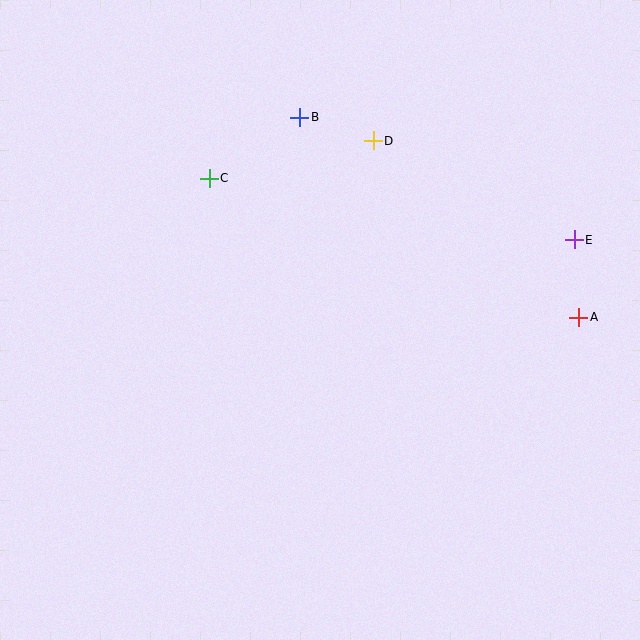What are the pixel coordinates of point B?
Point B is at (300, 117).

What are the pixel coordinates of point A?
Point A is at (579, 317).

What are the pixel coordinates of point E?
Point E is at (574, 240).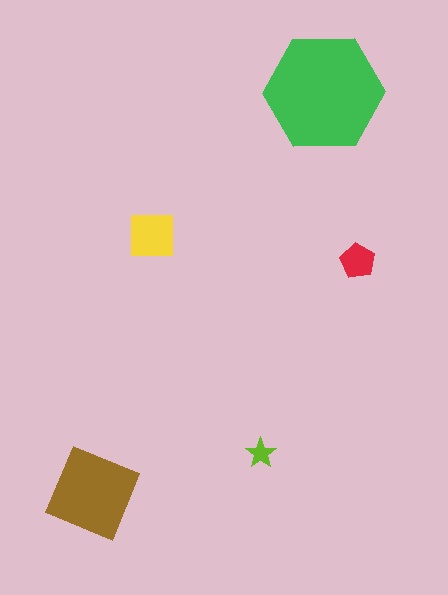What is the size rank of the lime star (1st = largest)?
5th.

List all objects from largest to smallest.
The green hexagon, the brown diamond, the yellow square, the red pentagon, the lime star.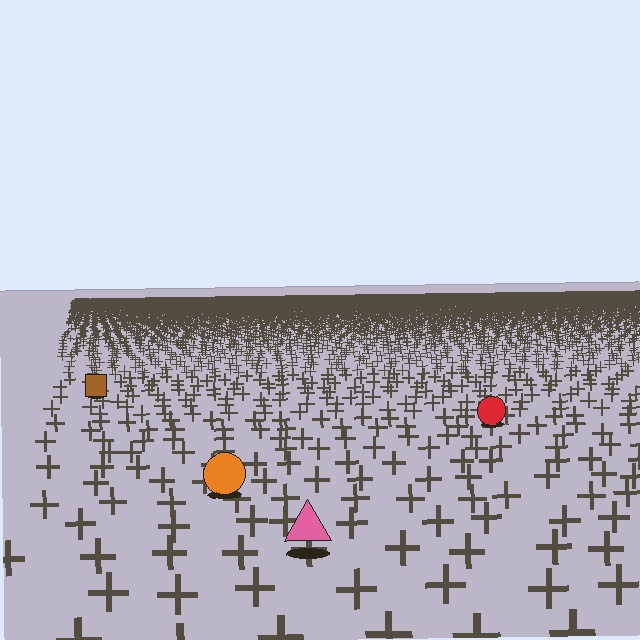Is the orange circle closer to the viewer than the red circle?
Yes. The orange circle is closer — you can tell from the texture gradient: the ground texture is coarser near it.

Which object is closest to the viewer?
The pink triangle is closest. The texture marks near it are larger and more spread out.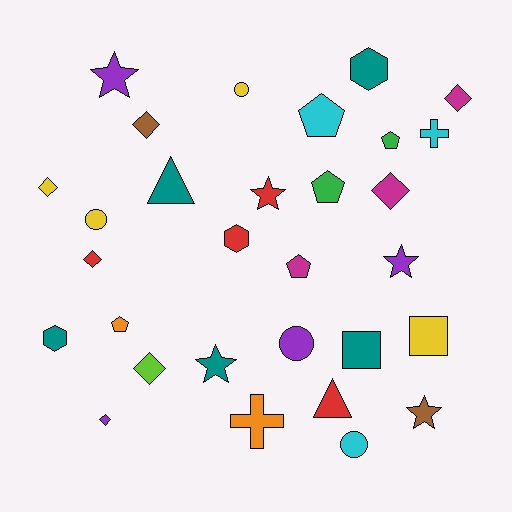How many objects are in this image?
There are 30 objects.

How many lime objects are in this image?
There is 1 lime object.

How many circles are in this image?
There are 4 circles.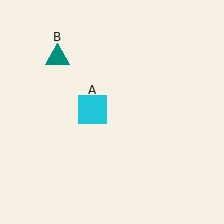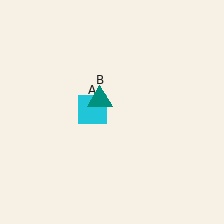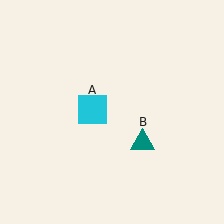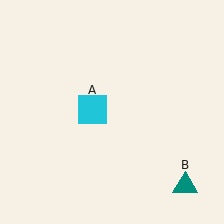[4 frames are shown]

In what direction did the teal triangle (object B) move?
The teal triangle (object B) moved down and to the right.